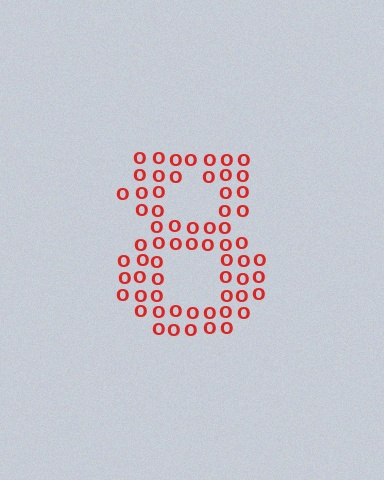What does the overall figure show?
The overall figure shows the digit 8.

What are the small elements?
The small elements are letter O's.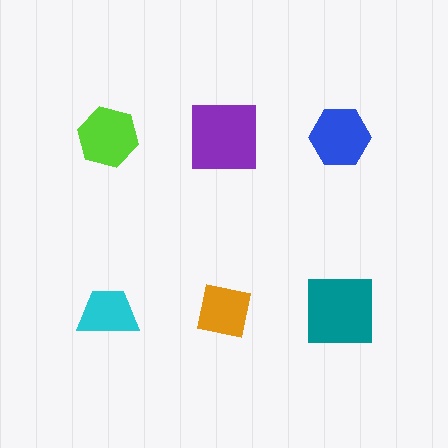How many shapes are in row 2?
3 shapes.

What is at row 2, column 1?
A cyan trapezoid.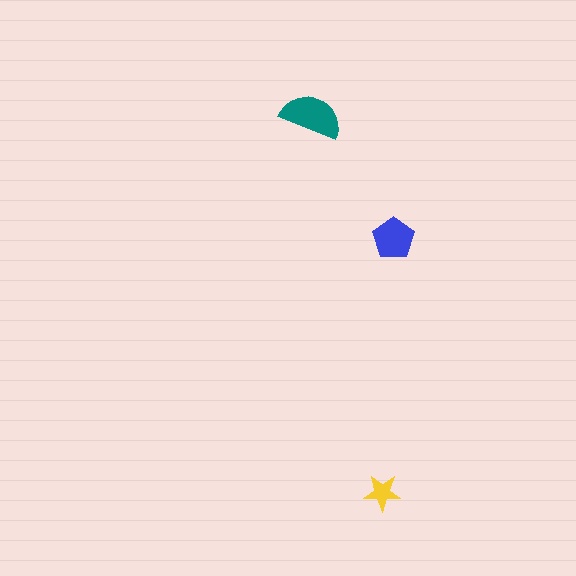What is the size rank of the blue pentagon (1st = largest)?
2nd.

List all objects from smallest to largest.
The yellow star, the blue pentagon, the teal semicircle.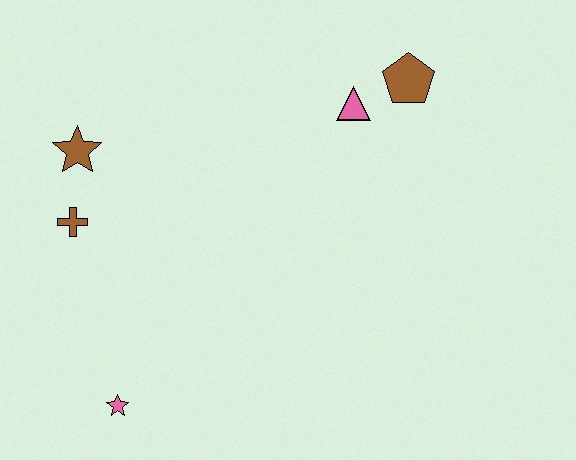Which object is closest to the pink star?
The brown cross is closest to the pink star.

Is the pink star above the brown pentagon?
No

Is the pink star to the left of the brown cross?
No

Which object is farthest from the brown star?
The brown pentagon is farthest from the brown star.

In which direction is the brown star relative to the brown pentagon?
The brown star is to the left of the brown pentagon.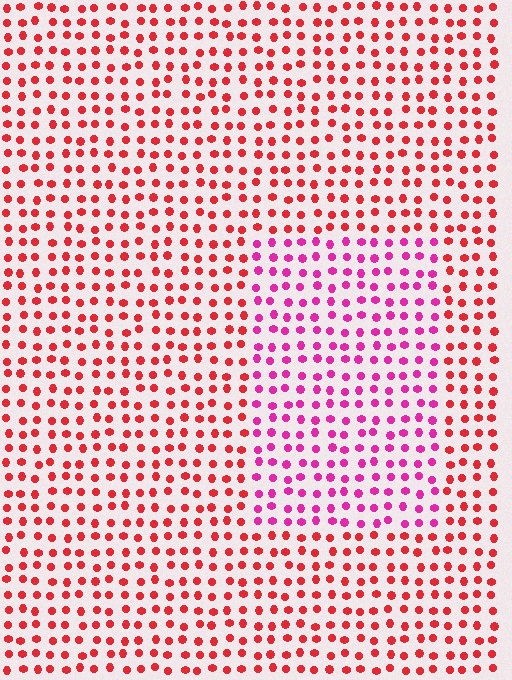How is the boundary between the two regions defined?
The boundary is defined purely by a slight shift in hue (about 38 degrees). Spacing, size, and orientation are identical on both sides.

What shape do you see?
I see a rectangle.